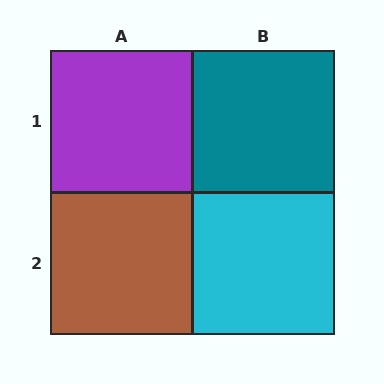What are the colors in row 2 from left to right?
Brown, cyan.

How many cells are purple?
1 cell is purple.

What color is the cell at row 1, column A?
Purple.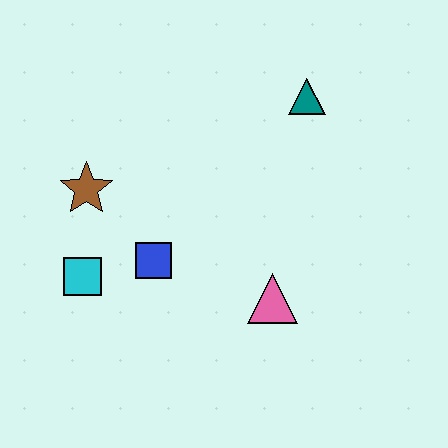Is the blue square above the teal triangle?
No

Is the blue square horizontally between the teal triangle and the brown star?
Yes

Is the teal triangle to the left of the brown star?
No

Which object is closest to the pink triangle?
The blue square is closest to the pink triangle.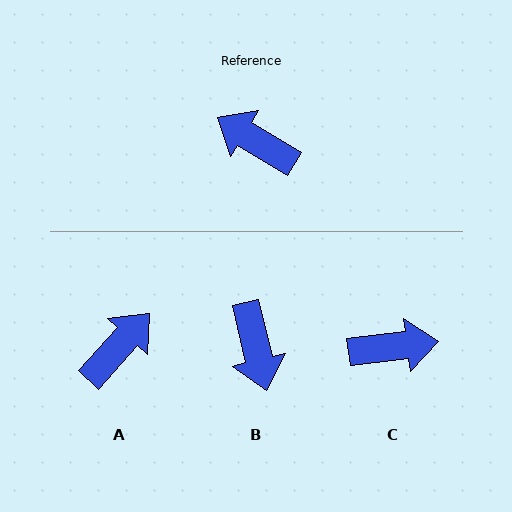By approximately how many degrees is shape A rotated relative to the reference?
Approximately 101 degrees clockwise.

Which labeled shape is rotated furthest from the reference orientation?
C, about 141 degrees away.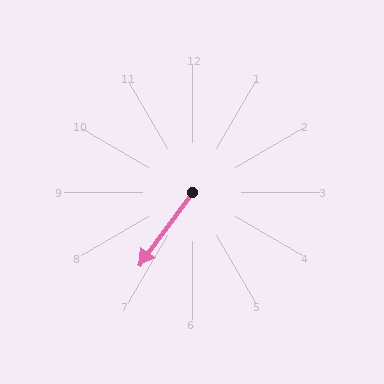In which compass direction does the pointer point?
Southwest.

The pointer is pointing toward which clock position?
Roughly 7 o'clock.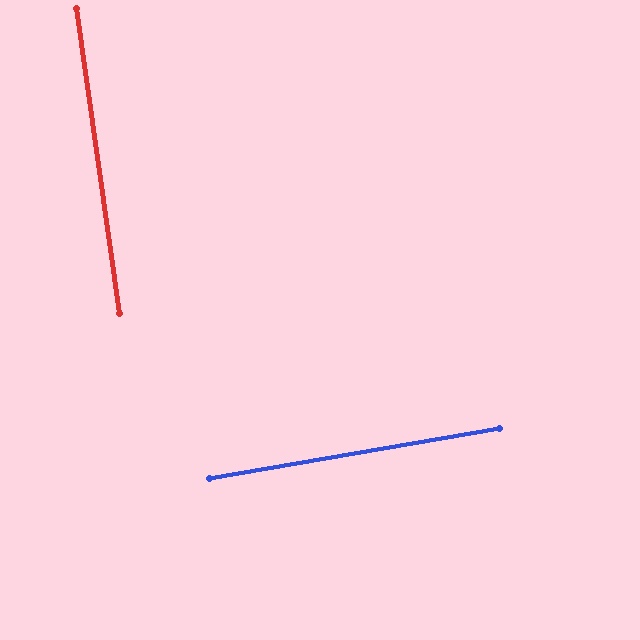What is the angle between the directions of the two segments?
Approximately 88 degrees.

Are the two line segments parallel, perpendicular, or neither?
Perpendicular — they meet at approximately 88°.